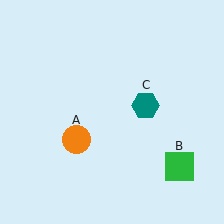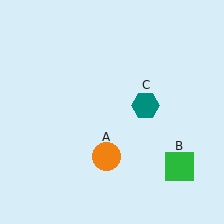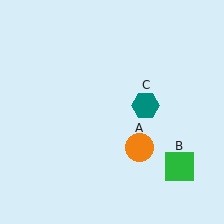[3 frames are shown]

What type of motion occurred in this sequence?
The orange circle (object A) rotated counterclockwise around the center of the scene.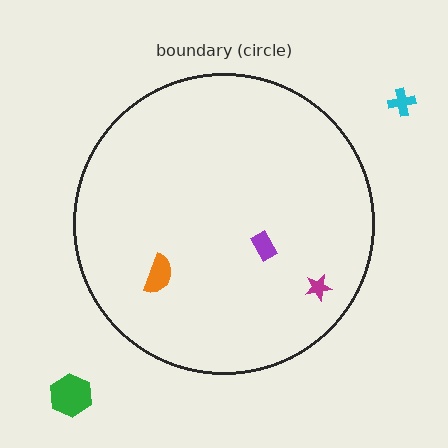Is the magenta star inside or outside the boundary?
Inside.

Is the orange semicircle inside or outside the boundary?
Inside.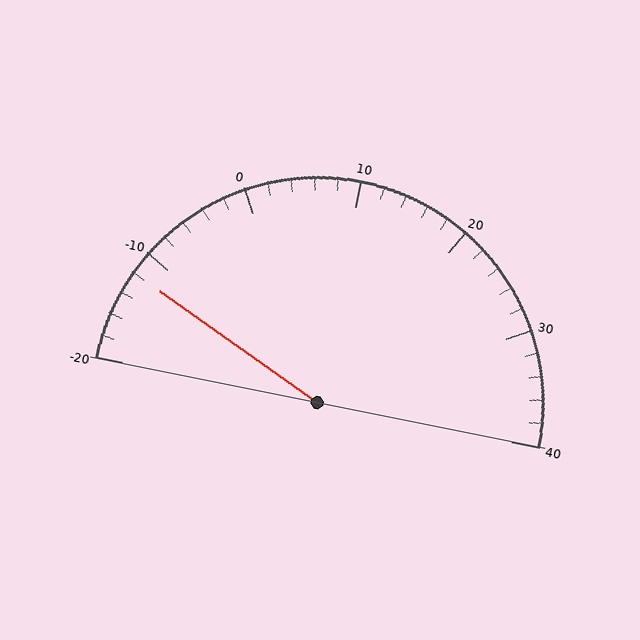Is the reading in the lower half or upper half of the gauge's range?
The reading is in the lower half of the range (-20 to 40).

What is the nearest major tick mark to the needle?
The nearest major tick mark is -10.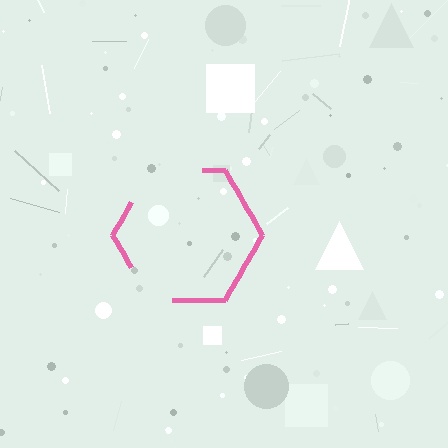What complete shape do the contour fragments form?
The contour fragments form a hexagon.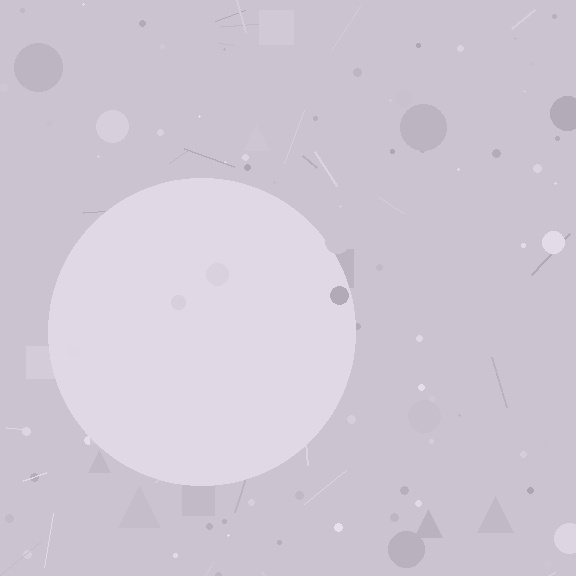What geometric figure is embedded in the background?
A circle is embedded in the background.